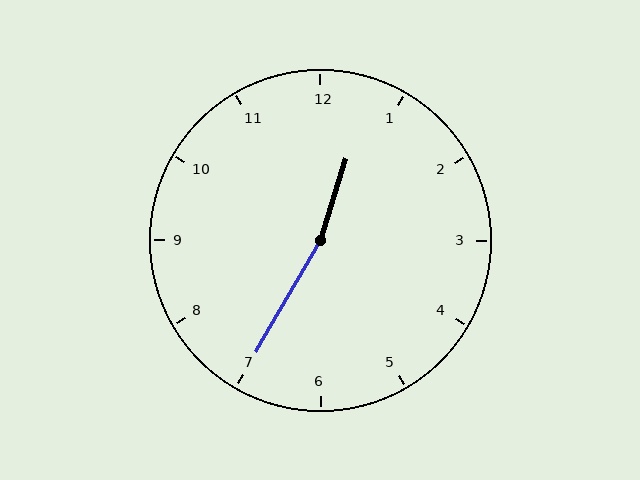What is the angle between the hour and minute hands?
Approximately 168 degrees.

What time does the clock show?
12:35.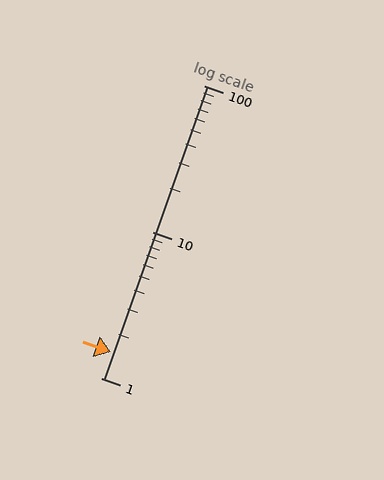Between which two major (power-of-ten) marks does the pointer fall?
The pointer is between 1 and 10.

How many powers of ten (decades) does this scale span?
The scale spans 2 decades, from 1 to 100.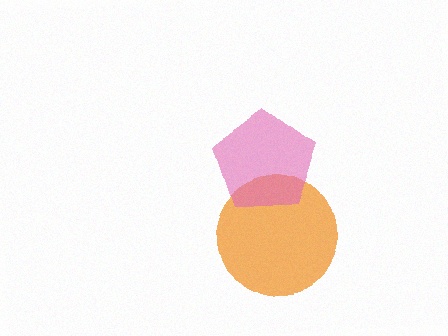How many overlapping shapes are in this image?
There are 2 overlapping shapes in the image.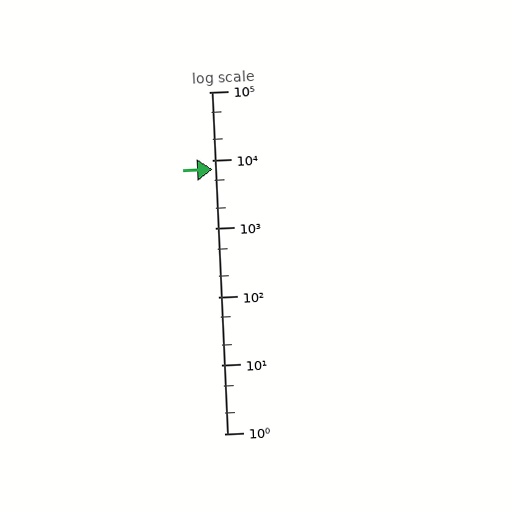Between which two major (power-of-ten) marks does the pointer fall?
The pointer is between 1000 and 10000.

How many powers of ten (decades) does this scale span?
The scale spans 5 decades, from 1 to 100000.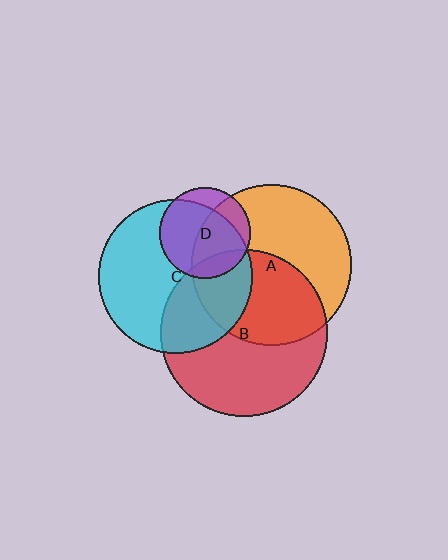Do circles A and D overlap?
Yes.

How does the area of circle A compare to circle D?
Approximately 3.1 times.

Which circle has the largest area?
Circle B (red).